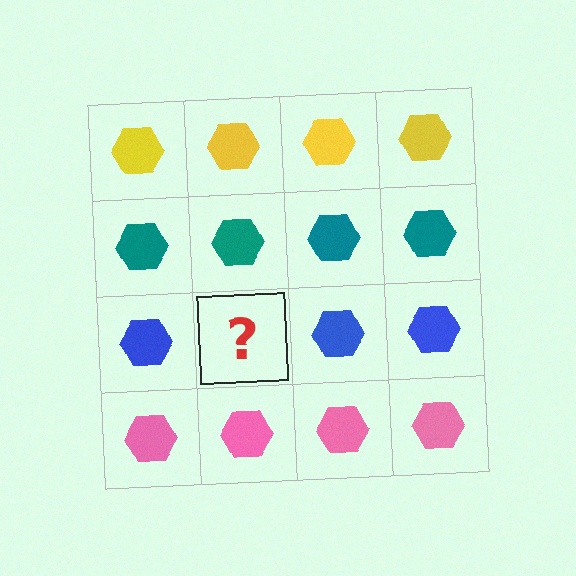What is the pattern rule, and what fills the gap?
The rule is that each row has a consistent color. The gap should be filled with a blue hexagon.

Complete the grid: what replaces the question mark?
The question mark should be replaced with a blue hexagon.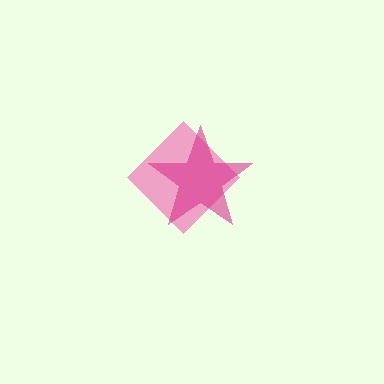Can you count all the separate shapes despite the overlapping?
Yes, there are 2 separate shapes.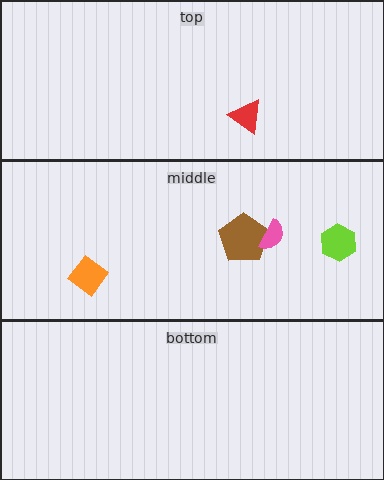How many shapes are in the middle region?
4.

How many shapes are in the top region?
1.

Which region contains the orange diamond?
The middle region.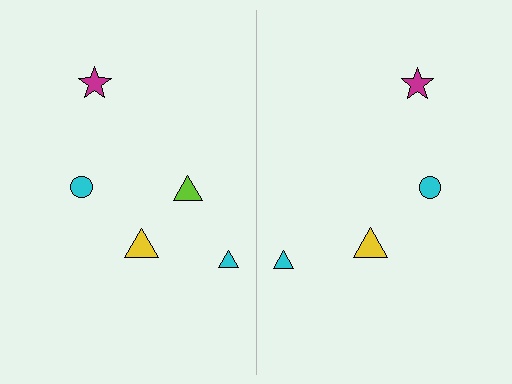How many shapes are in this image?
There are 9 shapes in this image.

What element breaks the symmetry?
A lime triangle is missing from the right side.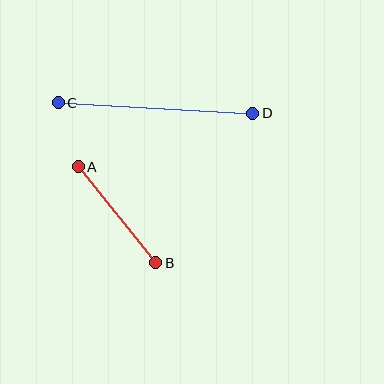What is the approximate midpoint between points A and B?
The midpoint is at approximately (117, 215) pixels.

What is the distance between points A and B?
The distance is approximately 123 pixels.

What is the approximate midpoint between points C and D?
The midpoint is at approximately (155, 108) pixels.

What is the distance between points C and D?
The distance is approximately 195 pixels.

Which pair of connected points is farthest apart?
Points C and D are farthest apart.